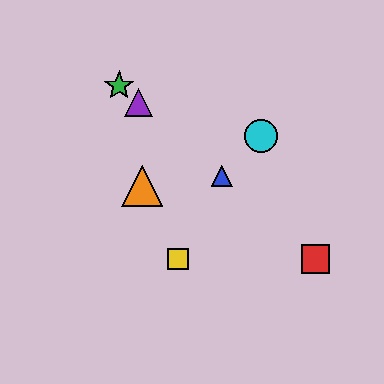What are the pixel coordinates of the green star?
The green star is at (119, 86).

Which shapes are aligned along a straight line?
The red square, the blue triangle, the green star, the purple triangle are aligned along a straight line.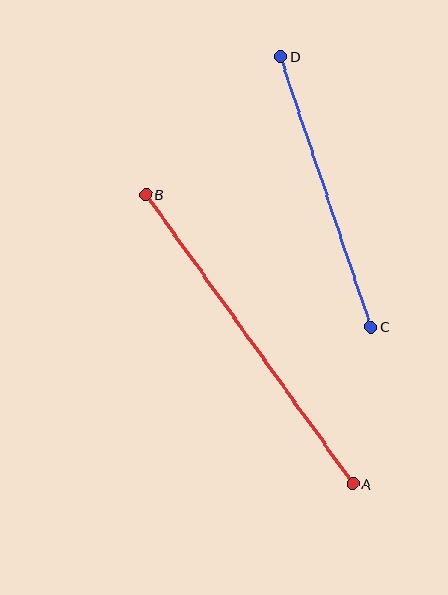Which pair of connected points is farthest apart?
Points A and B are farthest apart.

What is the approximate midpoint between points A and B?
The midpoint is at approximately (249, 339) pixels.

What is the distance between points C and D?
The distance is approximately 285 pixels.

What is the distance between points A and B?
The distance is approximately 356 pixels.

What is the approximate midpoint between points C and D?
The midpoint is at approximately (326, 192) pixels.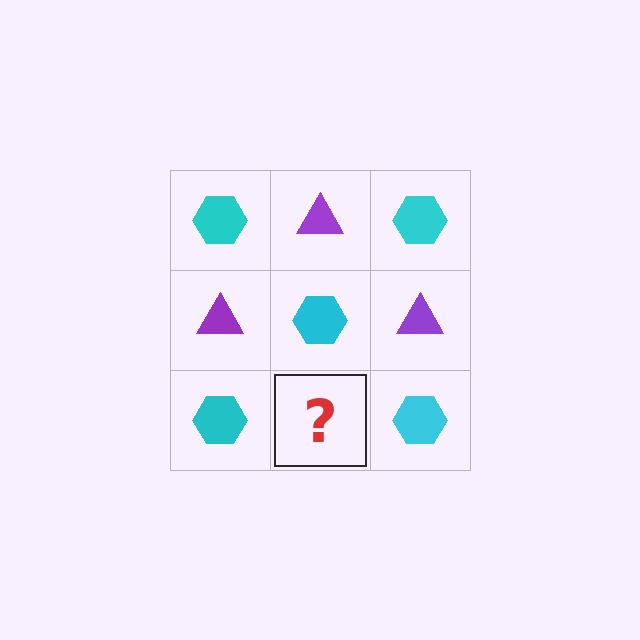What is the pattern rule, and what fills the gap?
The rule is that it alternates cyan hexagon and purple triangle in a checkerboard pattern. The gap should be filled with a purple triangle.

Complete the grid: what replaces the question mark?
The question mark should be replaced with a purple triangle.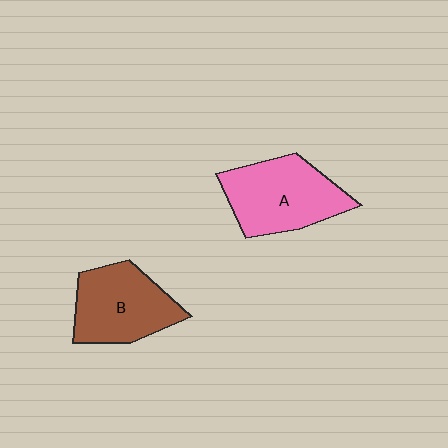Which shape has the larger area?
Shape A (pink).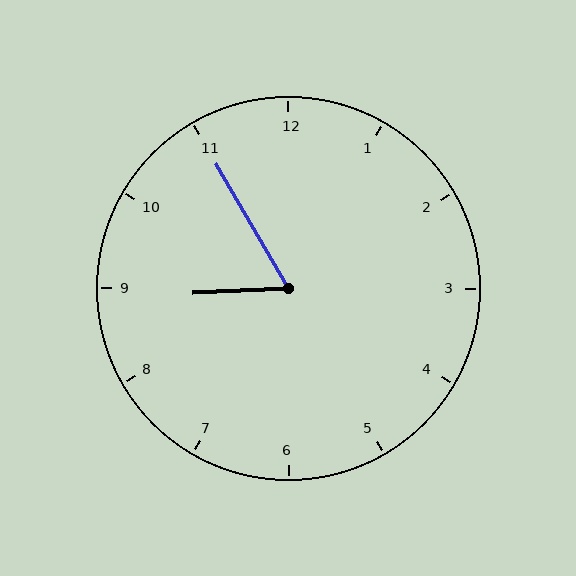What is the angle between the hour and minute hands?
Approximately 62 degrees.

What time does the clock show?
8:55.